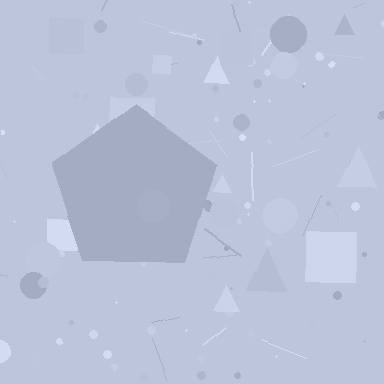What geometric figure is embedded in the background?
A pentagon is embedded in the background.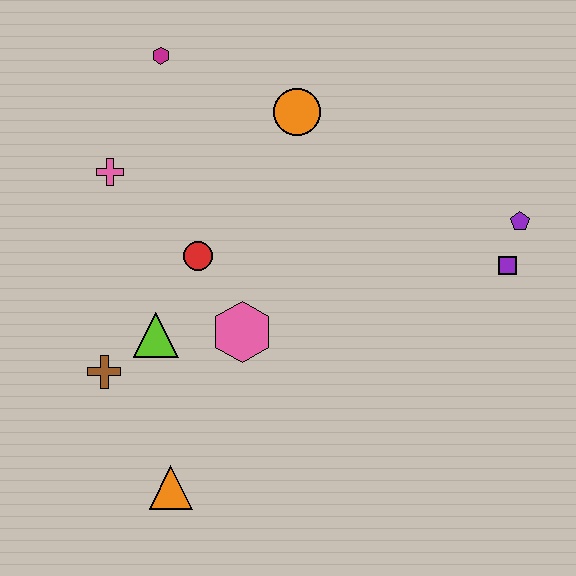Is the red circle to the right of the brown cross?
Yes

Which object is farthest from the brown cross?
The purple pentagon is farthest from the brown cross.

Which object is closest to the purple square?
The purple pentagon is closest to the purple square.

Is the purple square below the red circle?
Yes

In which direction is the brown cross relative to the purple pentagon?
The brown cross is to the left of the purple pentagon.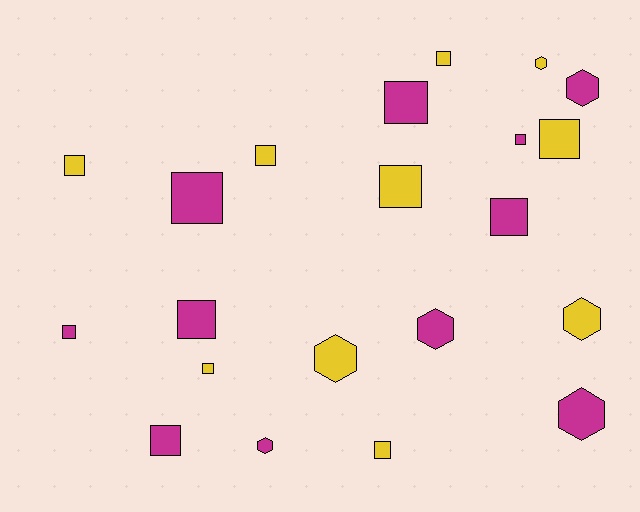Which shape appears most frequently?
Square, with 14 objects.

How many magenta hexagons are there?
There are 4 magenta hexagons.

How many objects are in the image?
There are 21 objects.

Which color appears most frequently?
Magenta, with 11 objects.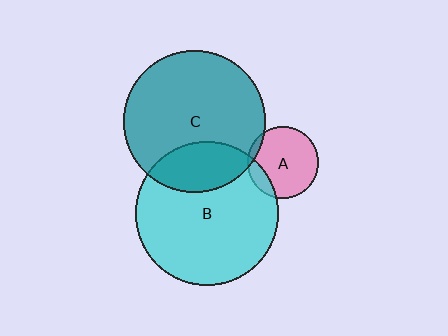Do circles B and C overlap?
Yes.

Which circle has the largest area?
Circle B (cyan).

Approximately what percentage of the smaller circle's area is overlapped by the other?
Approximately 25%.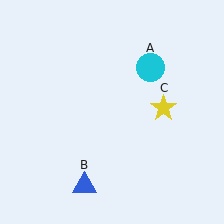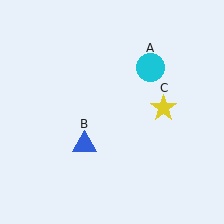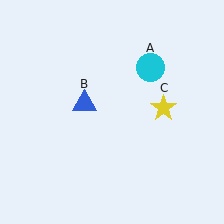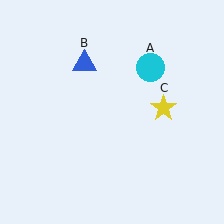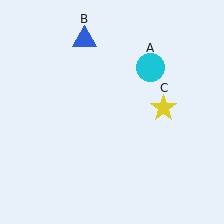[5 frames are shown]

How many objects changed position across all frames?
1 object changed position: blue triangle (object B).